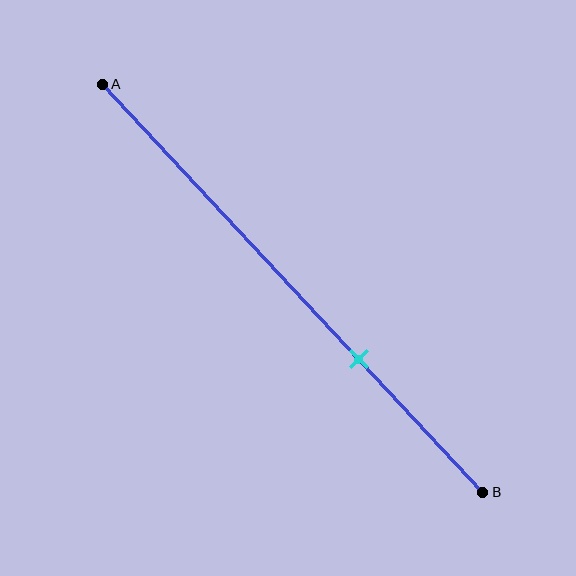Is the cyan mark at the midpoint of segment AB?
No, the mark is at about 65% from A, not at the 50% midpoint.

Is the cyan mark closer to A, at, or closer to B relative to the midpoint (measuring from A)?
The cyan mark is closer to point B than the midpoint of segment AB.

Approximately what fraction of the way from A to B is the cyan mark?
The cyan mark is approximately 65% of the way from A to B.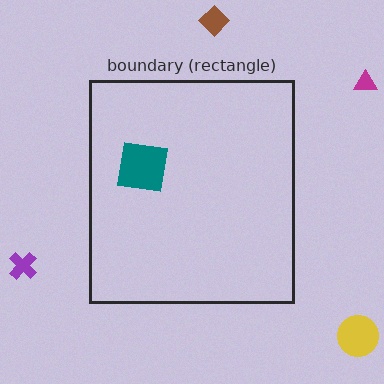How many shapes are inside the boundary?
1 inside, 4 outside.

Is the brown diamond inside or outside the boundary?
Outside.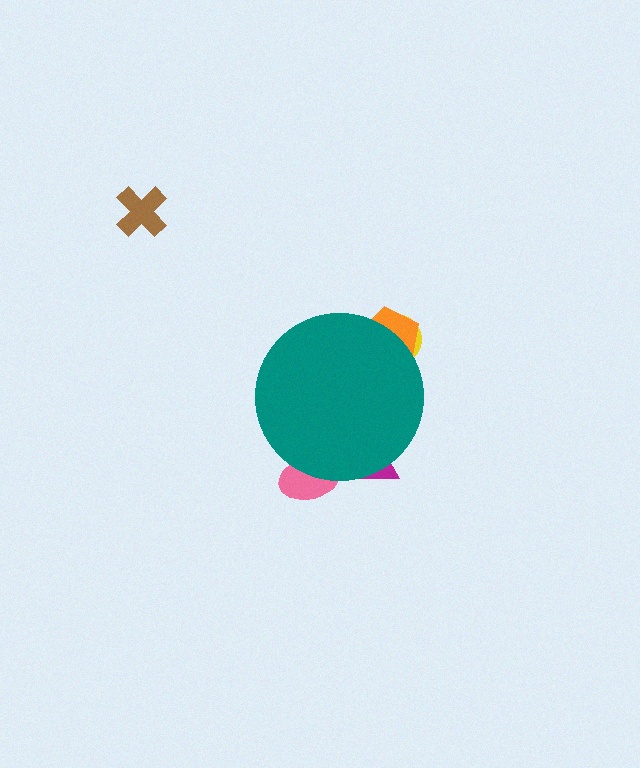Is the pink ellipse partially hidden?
Yes, the pink ellipse is partially hidden behind the teal circle.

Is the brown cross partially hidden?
No, the brown cross is fully visible.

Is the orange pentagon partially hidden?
Yes, the orange pentagon is partially hidden behind the teal circle.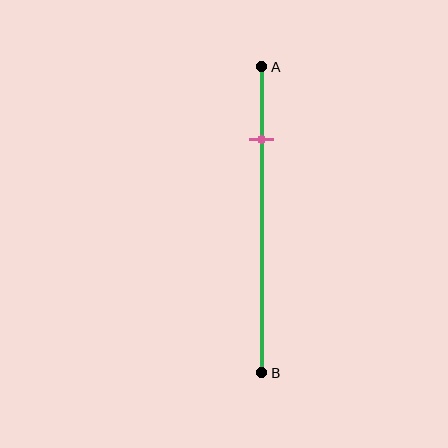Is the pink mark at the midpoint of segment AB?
No, the mark is at about 25% from A, not at the 50% midpoint.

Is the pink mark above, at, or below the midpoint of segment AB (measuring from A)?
The pink mark is above the midpoint of segment AB.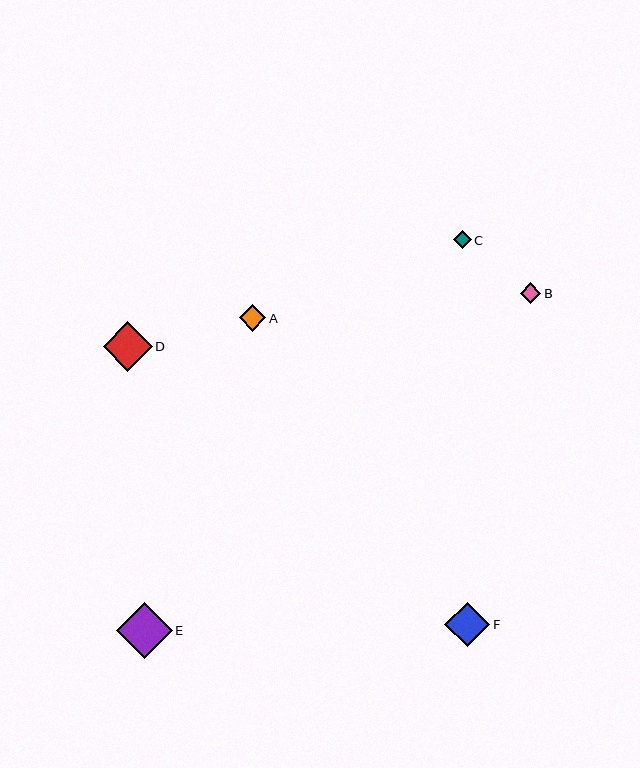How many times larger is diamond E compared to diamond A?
Diamond E is approximately 2.1 times the size of diamond A.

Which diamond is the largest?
Diamond E is the largest with a size of approximately 56 pixels.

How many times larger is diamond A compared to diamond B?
Diamond A is approximately 1.3 times the size of diamond B.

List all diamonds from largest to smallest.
From largest to smallest: E, D, F, A, B, C.